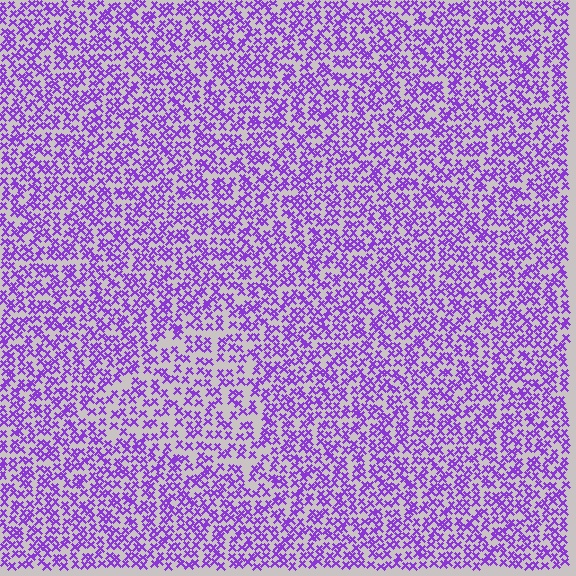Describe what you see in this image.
The image contains small purple elements arranged at two different densities. A triangle-shaped region is visible where the elements are less densely packed than the surrounding area.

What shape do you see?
I see a triangle.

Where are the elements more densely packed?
The elements are more densely packed outside the triangle boundary.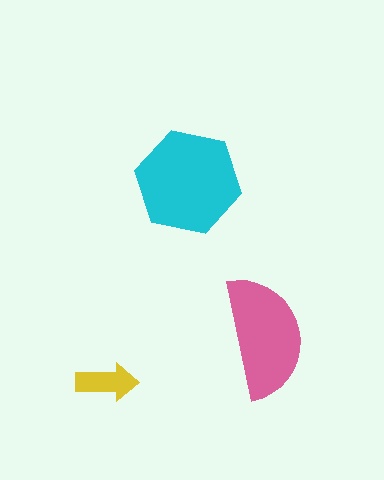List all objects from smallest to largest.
The yellow arrow, the pink semicircle, the cyan hexagon.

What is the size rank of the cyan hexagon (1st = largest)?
1st.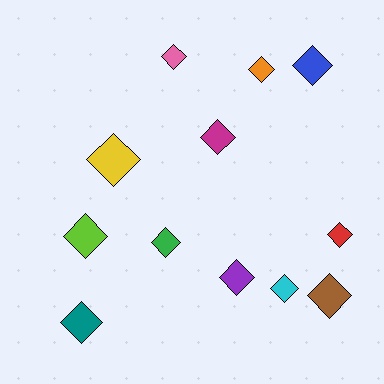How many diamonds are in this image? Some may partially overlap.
There are 12 diamonds.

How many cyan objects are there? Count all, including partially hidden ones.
There is 1 cyan object.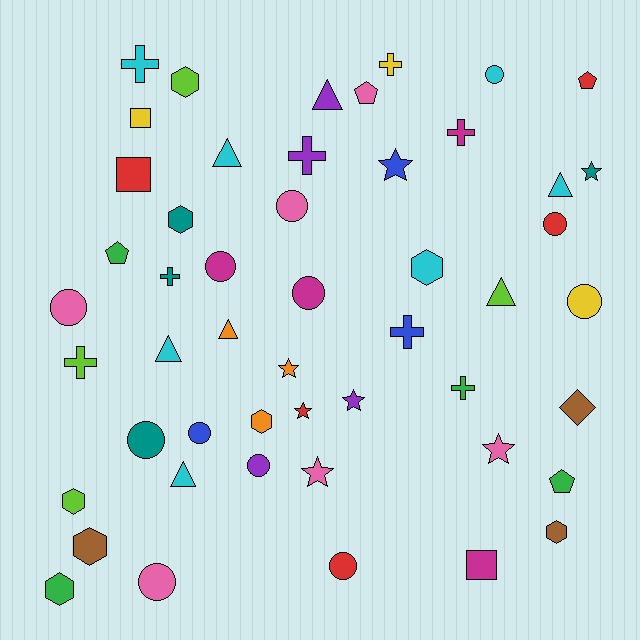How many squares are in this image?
There are 3 squares.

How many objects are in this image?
There are 50 objects.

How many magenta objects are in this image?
There are 4 magenta objects.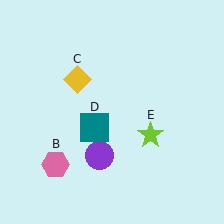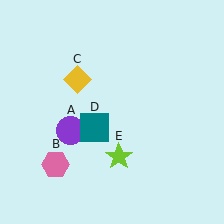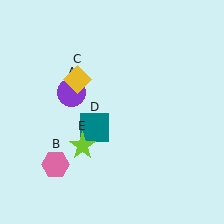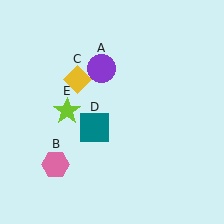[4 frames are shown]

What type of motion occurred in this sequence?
The purple circle (object A), lime star (object E) rotated clockwise around the center of the scene.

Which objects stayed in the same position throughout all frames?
Pink hexagon (object B) and yellow diamond (object C) and teal square (object D) remained stationary.